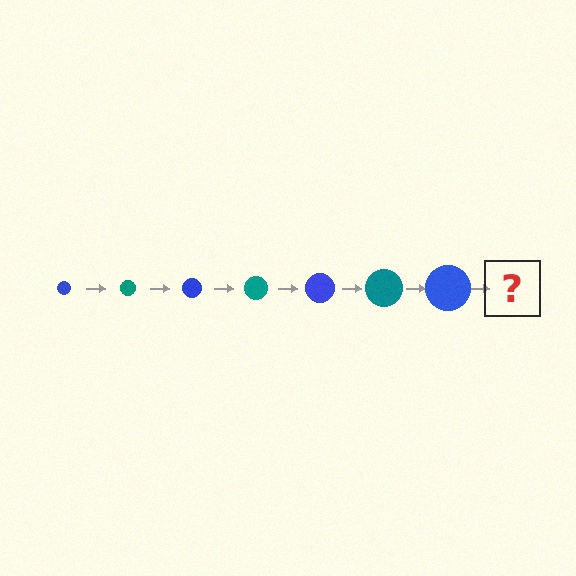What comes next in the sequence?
The next element should be a teal circle, larger than the previous one.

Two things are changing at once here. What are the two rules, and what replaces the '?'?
The two rules are that the circle grows larger each step and the color cycles through blue and teal. The '?' should be a teal circle, larger than the previous one.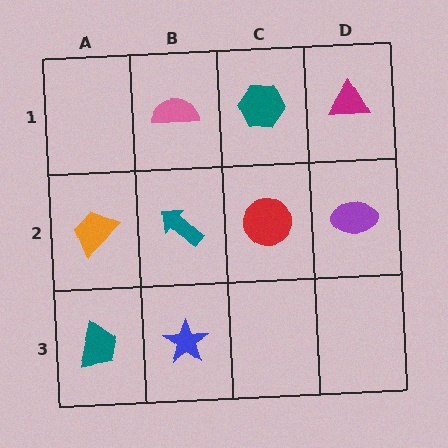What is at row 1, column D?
A magenta triangle.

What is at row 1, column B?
A pink semicircle.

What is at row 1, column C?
A teal hexagon.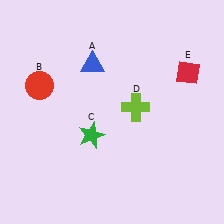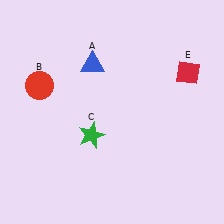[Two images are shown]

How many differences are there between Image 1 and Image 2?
There is 1 difference between the two images.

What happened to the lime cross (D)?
The lime cross (D) was removed in Image 2. It was in the top-right area of Image 1.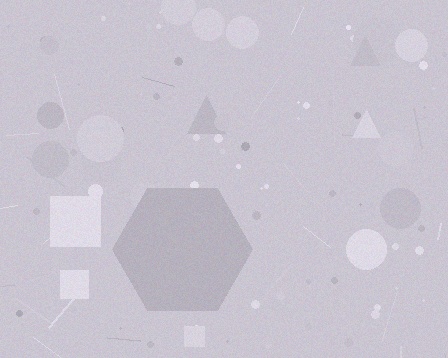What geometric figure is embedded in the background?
A hexagon is embedded in the background.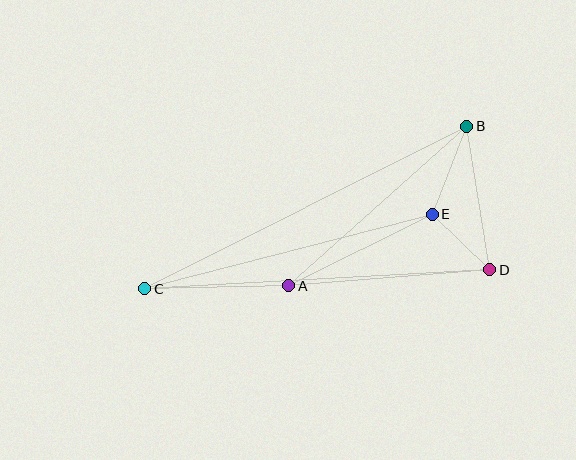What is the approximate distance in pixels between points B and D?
The distance between B and D is approximately 145 pixels.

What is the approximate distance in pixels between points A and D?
The distance between A and D is approximately 202 pixels.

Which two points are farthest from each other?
Points B and C are farthest from each other.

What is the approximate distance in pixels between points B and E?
The distance between B and E is approximately 94 pixels.